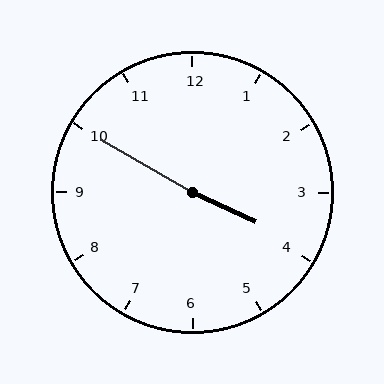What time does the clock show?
3:50.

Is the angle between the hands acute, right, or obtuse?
It is obtuse.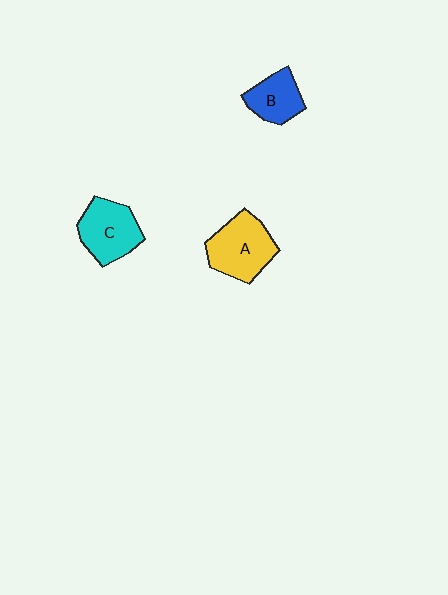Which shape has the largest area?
Shape A (yellow).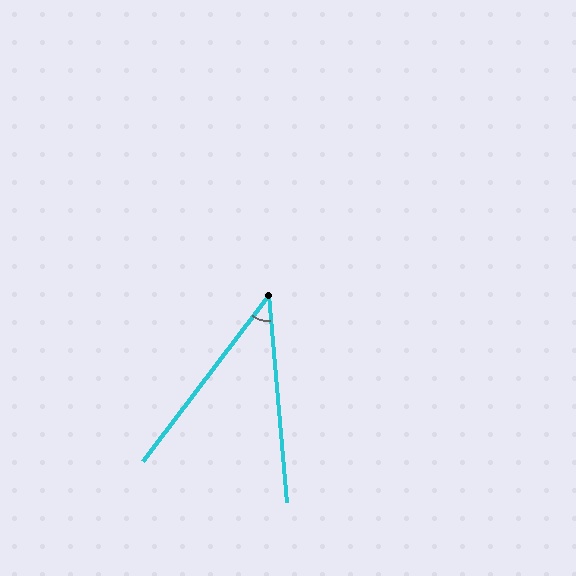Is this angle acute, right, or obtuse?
It is acute.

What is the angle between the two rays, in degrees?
Approximately 42 degrees.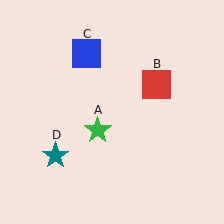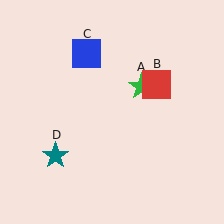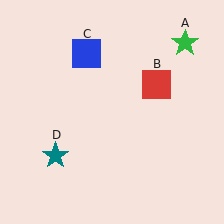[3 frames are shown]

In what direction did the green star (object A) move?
The green star (object A) moved up and to the right.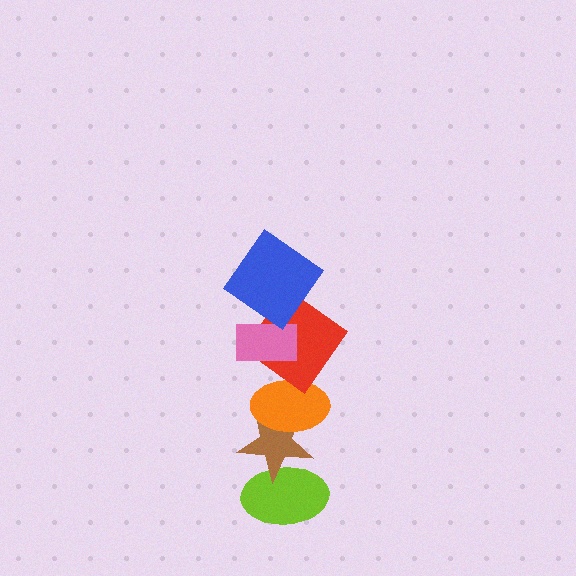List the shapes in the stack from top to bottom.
From top to bottom: the blue diamond, the pink rectangle, the red diamond, the orange ellipse, the brown star, the lime ellipse.